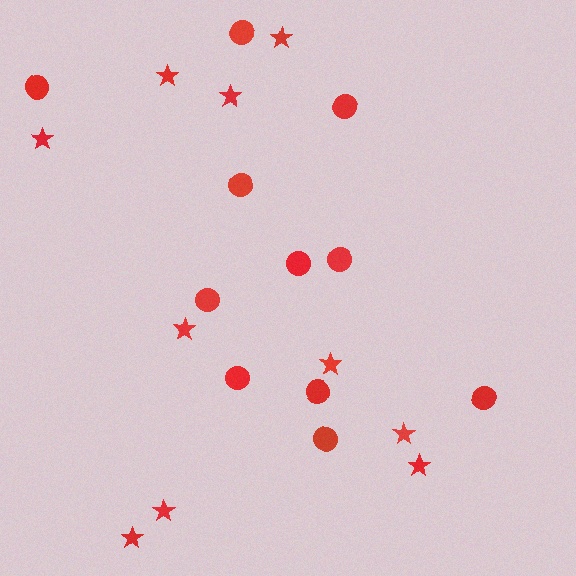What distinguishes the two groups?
There are 2 groups: one group of circles (11) and one group of stars (10).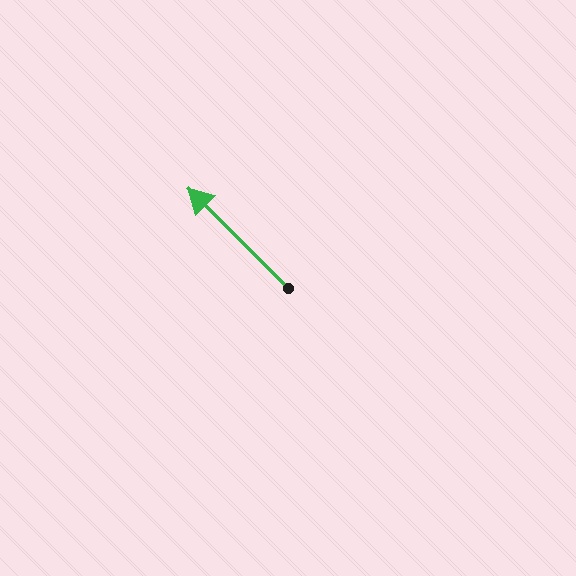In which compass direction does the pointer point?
Northwest.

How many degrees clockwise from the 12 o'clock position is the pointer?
Approximately 315 degrees.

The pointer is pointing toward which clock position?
Roughly 10 o'clock.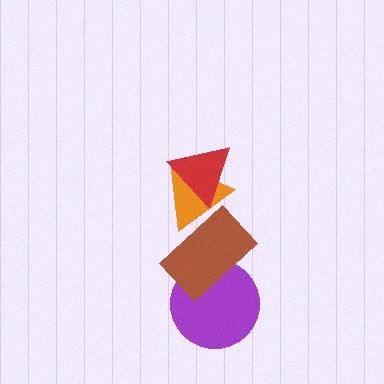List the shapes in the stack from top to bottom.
From top to bottom: the red triangle, the orange triangle, the brown rectangle, the purple circle.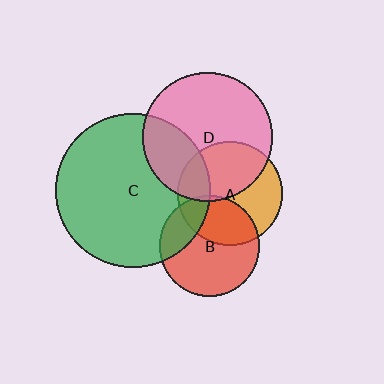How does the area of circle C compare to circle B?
Approximately 2.4 times.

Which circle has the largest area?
Circle C (green).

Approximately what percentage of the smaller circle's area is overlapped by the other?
Approximately 45%.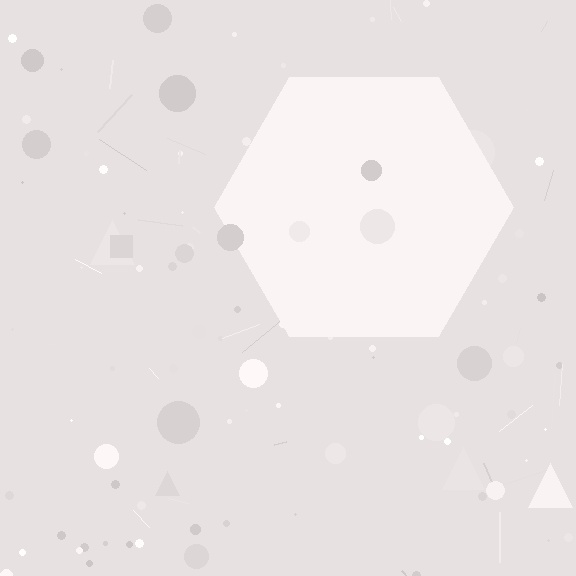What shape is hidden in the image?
A hexagon is hidden in the image.